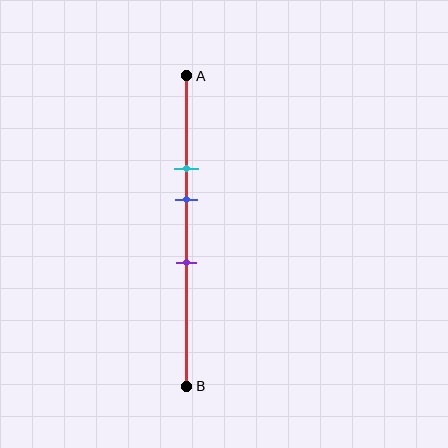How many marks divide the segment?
There are 3 marks dividing the segment.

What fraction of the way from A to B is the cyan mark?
The cyan mark is approximately 30% (0.3) of the way from A to B.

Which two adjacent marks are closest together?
The cyan and blue marks are the closest adjacent pair.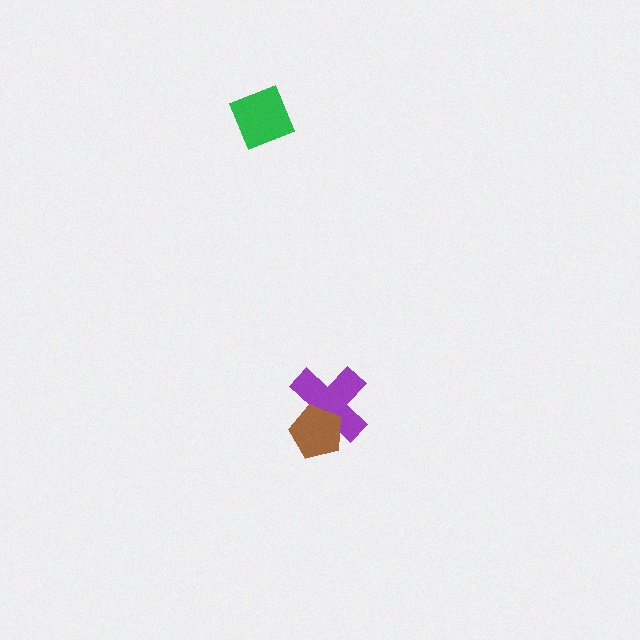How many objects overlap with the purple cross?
1 object overlaps with the purple cross.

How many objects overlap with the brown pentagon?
1 object overlaps with the brown pentagon.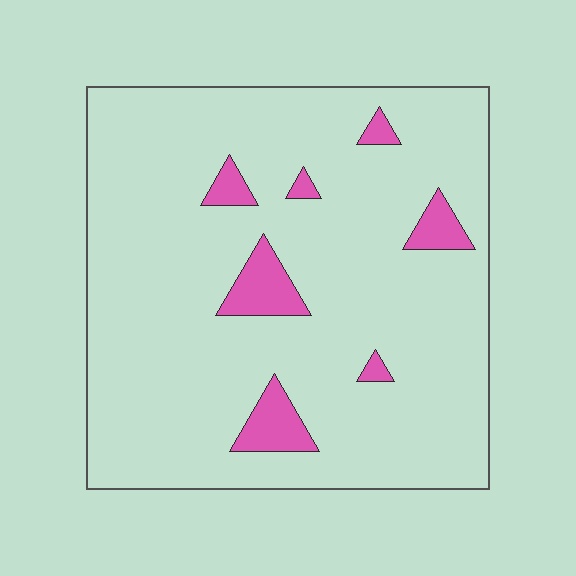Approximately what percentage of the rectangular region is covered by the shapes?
Approximately 10%.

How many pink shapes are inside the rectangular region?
7.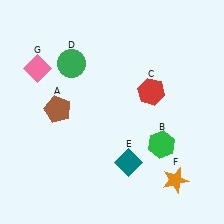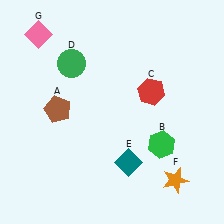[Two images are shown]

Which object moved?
The pink diamond (G) moved up.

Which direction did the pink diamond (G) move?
The pink diamond (G) moved up.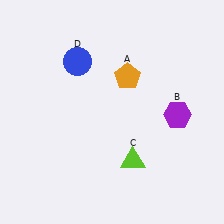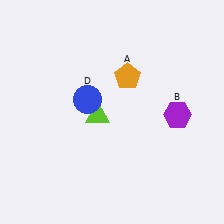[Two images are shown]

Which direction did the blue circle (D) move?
The blue circle (D) moved down.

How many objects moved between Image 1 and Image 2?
2 objects moved between the two images.